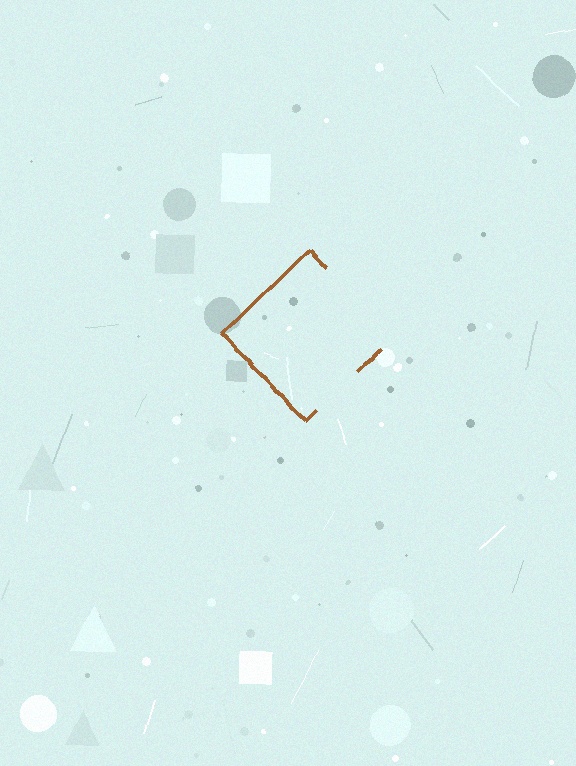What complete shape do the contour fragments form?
The contour fragments form a diamond.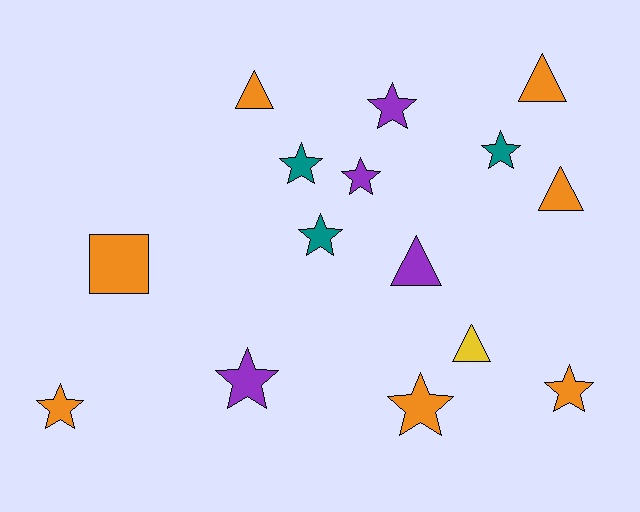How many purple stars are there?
There are 3 purple stars.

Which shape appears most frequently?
Star, with 9 objects.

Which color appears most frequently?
Orange, with 7 objects.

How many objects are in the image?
There are 15 objects.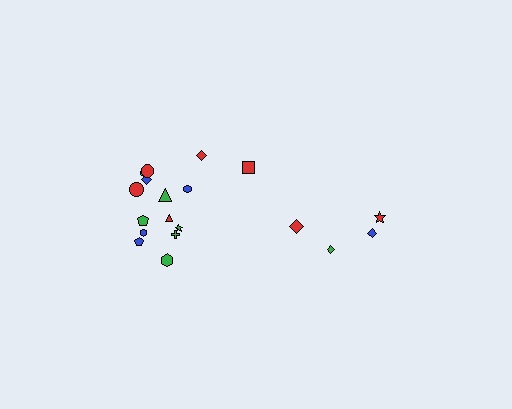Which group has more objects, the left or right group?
The left group.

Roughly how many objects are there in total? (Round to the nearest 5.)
Roughly 20 objects in total.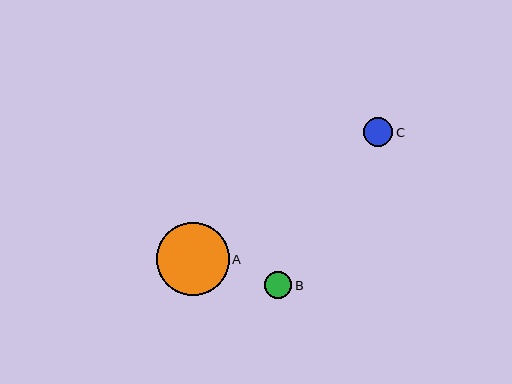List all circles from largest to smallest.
From largest to smallest: A, C, B.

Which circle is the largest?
Circle A is the largest with a size of approximately 73 pixels.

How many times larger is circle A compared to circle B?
Circle A is approximately 2.7 times the size of circle B.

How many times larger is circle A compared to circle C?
Circle A is approximately 2.5 times the size of circle C.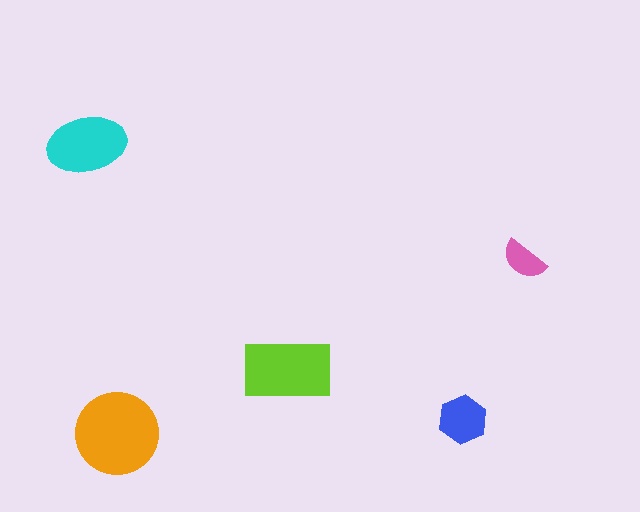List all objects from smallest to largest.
The pink semicircle, the blue hexagon, the cyan ellipse, the lime rectangle, the orange circle.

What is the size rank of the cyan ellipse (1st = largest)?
3rd.